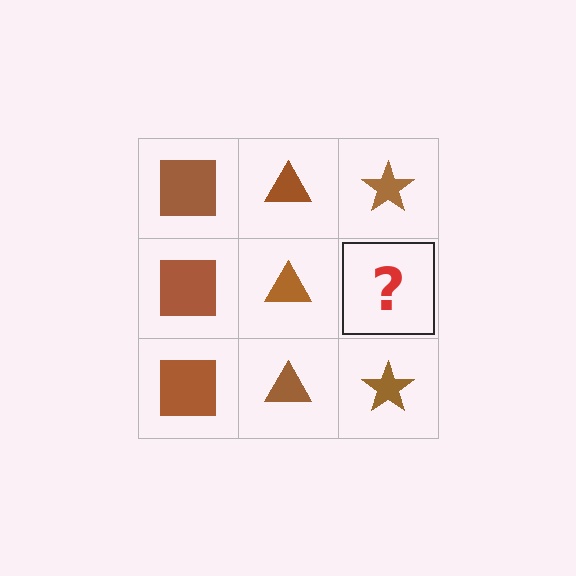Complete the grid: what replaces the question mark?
The question mark should be replaced with a brown star.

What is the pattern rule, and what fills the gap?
The rule is that each column has a consistent shape. The gap should be filled with a brown star.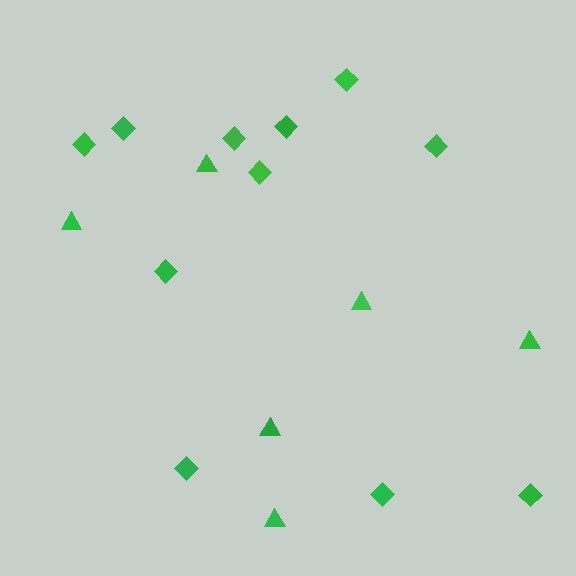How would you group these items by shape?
There are 2 groups: one group of triangles (6) and one group of diamonds (11).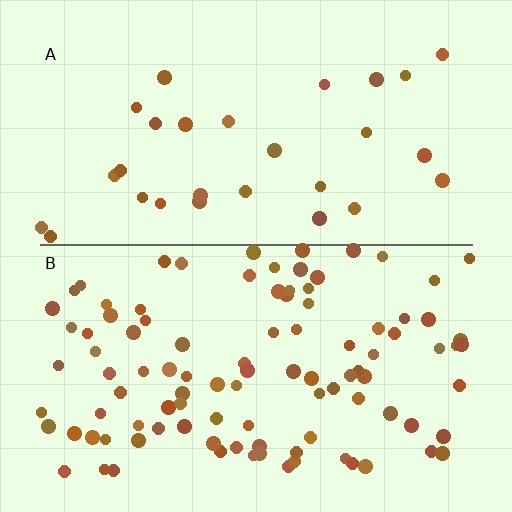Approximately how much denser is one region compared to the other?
Approximately 3.4× — region B over region A.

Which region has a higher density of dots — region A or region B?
B (the bottom).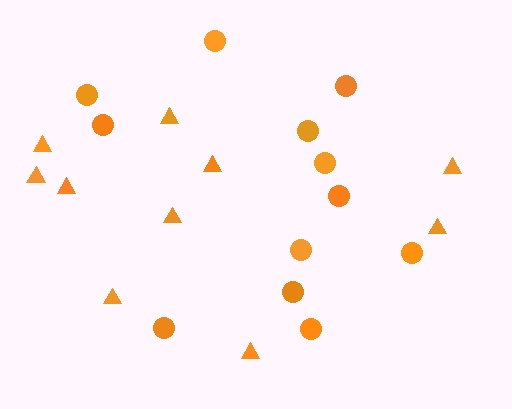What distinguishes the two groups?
There are 2 groups: one group of circles (12) and one group of triangles (10).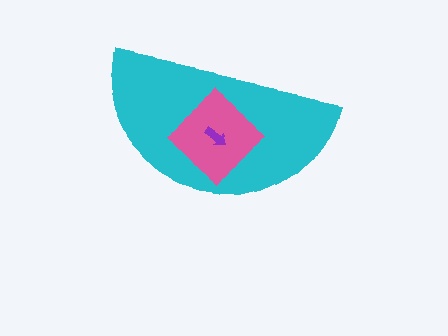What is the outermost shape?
The cyan semicircle.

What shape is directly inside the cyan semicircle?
The pink diamond.